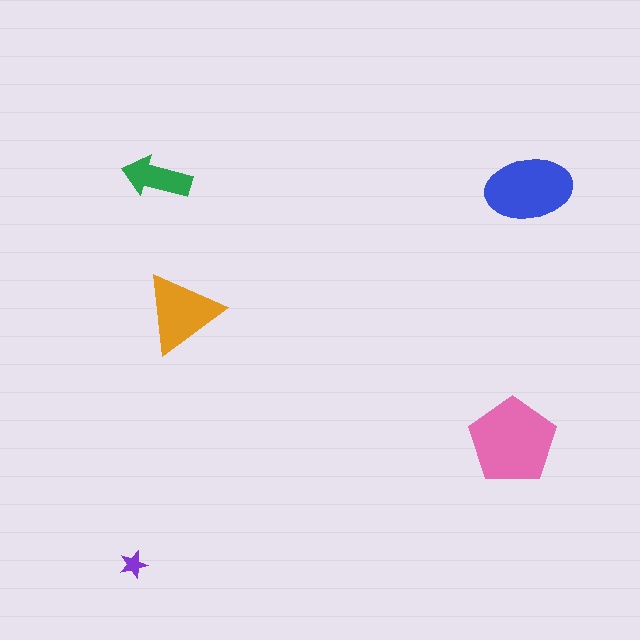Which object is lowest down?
The purple star is bottommost.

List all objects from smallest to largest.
The purple star, the green arrow, the orange triangle, the blue ellipse, the pink pentagon.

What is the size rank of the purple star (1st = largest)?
5th.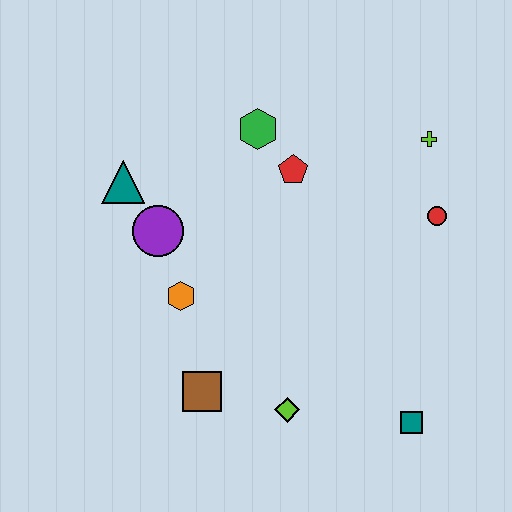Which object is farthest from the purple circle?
The teal square is farthest from the purple circle.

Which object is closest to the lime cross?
The red circle is closest to the lime cross.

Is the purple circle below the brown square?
No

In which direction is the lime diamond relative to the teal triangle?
The lime diamond is below the teal triangle.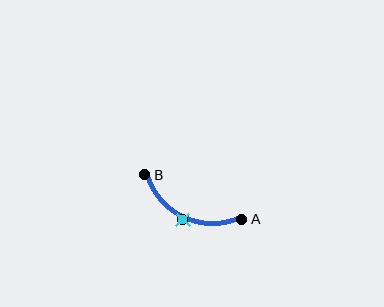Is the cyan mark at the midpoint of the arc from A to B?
Yes. The cyan mark lies on the arc at equal arc-length from both A and B — it is the arc midpoint.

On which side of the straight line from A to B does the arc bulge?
The arc bulges below the straight line connecting A and B.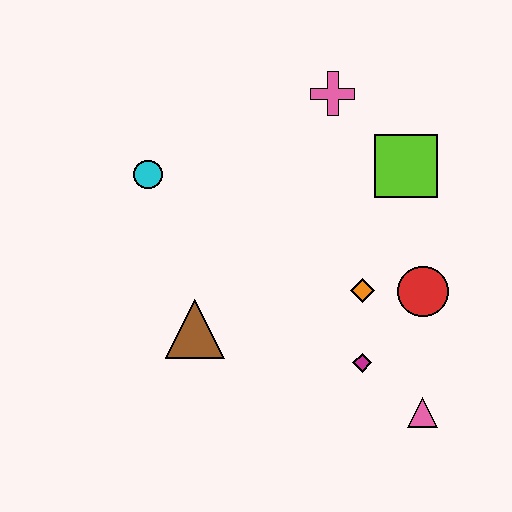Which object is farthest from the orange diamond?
The cyan circle is farthest from the orange diamond.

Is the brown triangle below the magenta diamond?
No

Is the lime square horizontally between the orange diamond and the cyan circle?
No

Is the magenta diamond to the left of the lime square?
Yes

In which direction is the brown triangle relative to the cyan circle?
The brown triangle is below the cyan circle.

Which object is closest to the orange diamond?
The red circle is closest to the orange diamond.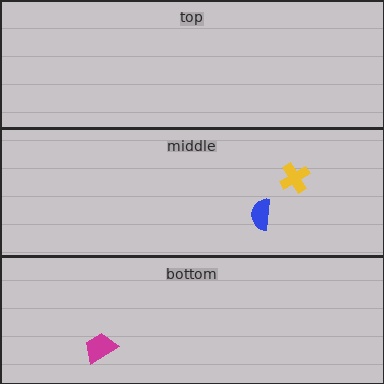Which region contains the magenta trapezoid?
The bottom region.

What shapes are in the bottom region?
The magenta trapezoid.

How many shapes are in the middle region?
2.